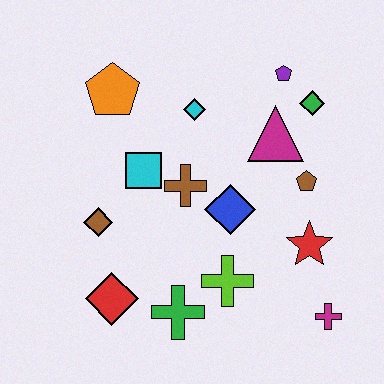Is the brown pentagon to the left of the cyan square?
No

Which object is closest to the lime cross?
The green cross is closest to the lime cross.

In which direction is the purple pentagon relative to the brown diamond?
The purple pentagon is to the right of the brown diamond.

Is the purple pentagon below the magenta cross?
No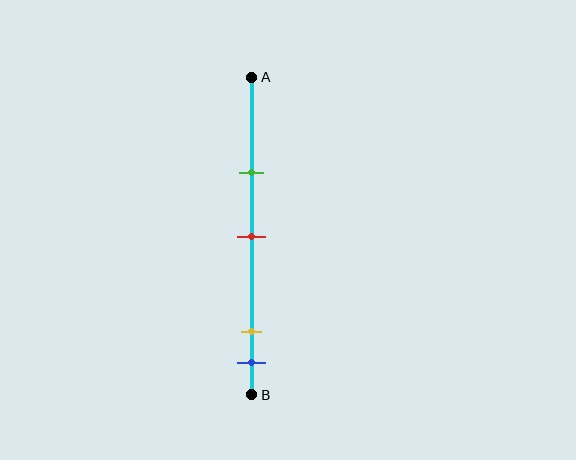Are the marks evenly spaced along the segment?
No, the marks are not evenly spaced.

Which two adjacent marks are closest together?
The yellow and blue marks are the closest adjacent pair.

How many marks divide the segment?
There are 4 marks dividing the segment.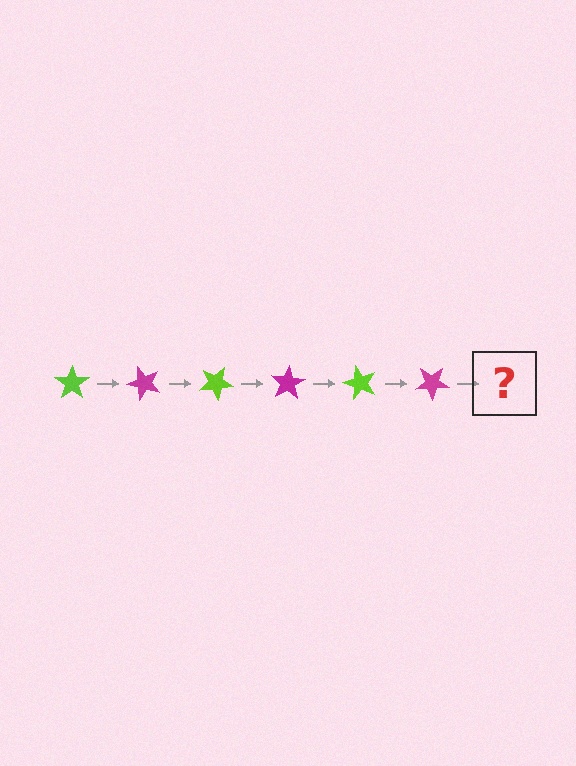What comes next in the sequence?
The next element should be a lime star, rotated 300 degrees from the start.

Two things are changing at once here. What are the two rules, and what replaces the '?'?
The two rules are that it rotates 50 degrees each step and the color cycles through lime and magenta. The '?' should be a lime star, rotated 300 degrees from the start.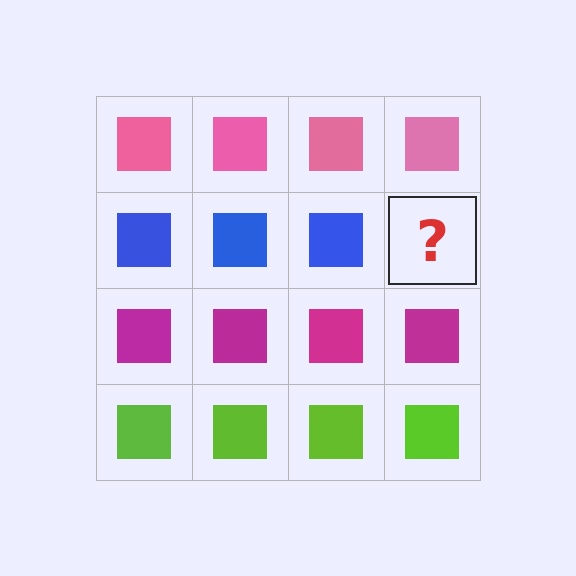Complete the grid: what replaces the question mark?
The question mark should be replaced with a blue square.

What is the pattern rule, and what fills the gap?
The rule is that each row has a consistent color. The gap should be filled with a blue square.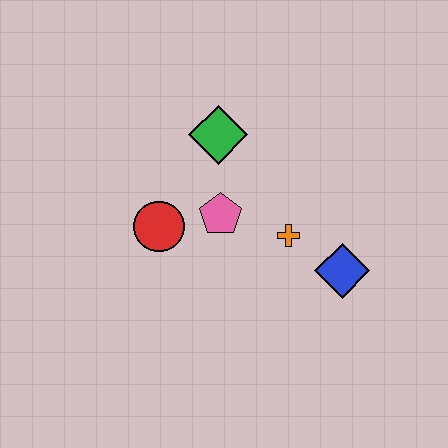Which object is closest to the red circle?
The pink pentagon is closest to the red circle.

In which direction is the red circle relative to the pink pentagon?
The red circle is to the left of the pink pentagon.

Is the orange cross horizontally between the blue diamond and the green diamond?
Yes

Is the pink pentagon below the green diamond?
Yes